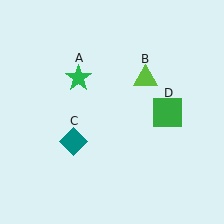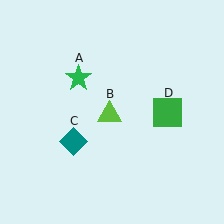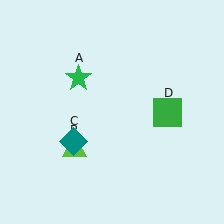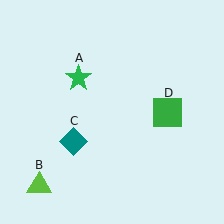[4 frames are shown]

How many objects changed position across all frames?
1 object changed position: lime triangle (object B).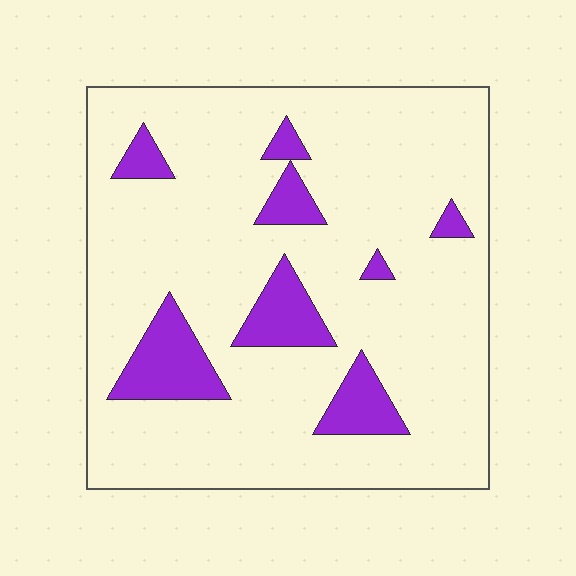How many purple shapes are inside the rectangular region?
8.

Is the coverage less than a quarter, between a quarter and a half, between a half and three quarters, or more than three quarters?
Less than a quarter.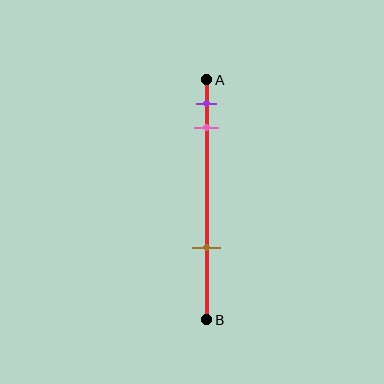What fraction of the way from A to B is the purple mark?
The purple mark is approximately 10% (0.1) of the way from A to B.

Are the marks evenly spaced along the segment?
No, the marks are not evenly spaced.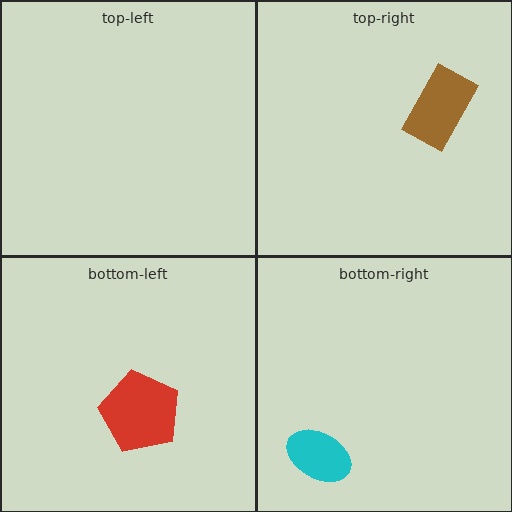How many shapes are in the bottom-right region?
1.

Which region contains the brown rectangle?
The top-right region.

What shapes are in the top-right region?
The brown rectangle.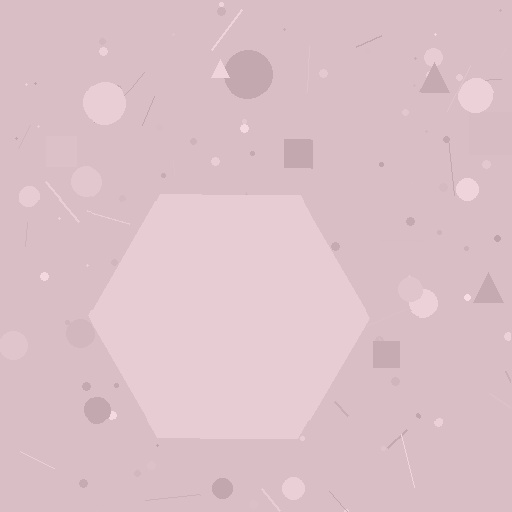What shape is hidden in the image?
A hexagon is hidden in the image.